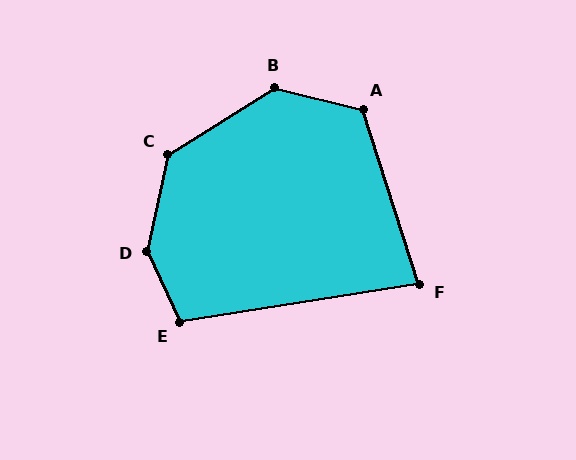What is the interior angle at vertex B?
Approximately 135 degrees (obtuse).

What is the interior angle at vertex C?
Approximately 133 degrees (obtuse).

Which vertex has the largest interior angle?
D, at approximately 144 degrees.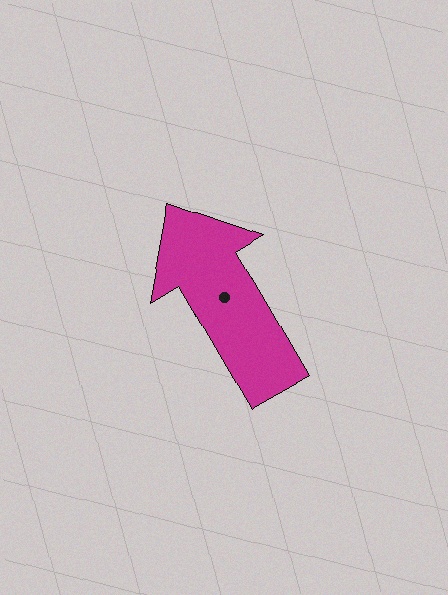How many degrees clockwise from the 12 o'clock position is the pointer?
Approximately 330 degrees.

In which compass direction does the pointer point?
Northwest.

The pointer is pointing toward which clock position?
Roughly 11 o'clock.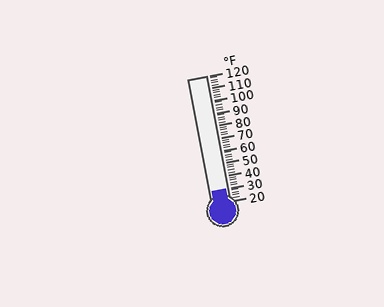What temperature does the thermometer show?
The thermometer shows approximately 30°F.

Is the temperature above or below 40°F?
The temperature is below 40°F.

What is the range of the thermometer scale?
The thermometer scale ranges from 20°F to 120°F.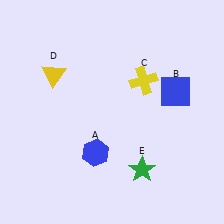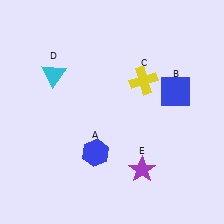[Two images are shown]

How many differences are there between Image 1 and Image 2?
There are 2 differences between the two images.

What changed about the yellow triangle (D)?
In Image 1, D is yellow. In Image 2, it changed to cyan.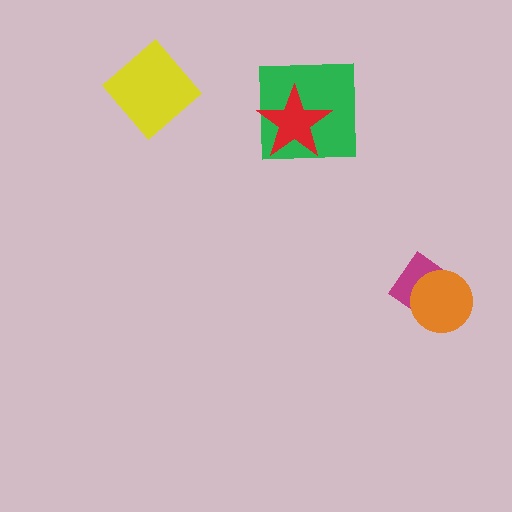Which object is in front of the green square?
The red star is in front of the green square.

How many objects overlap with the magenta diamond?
1 object overlaps with the magenta diamond.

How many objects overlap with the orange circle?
1 object overlaps with the orange circle.